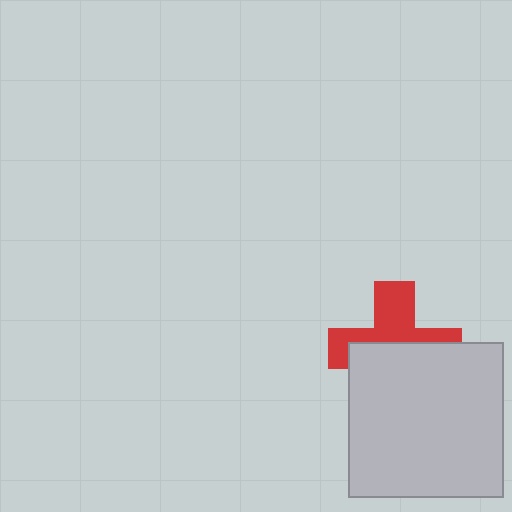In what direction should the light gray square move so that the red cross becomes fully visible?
The light gray square should move down. That is the shortest direction to clear the overlap and leave the red cross fully visible.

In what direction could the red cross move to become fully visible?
The red cross could move up. That would shift it out from behind the light gray square entirely.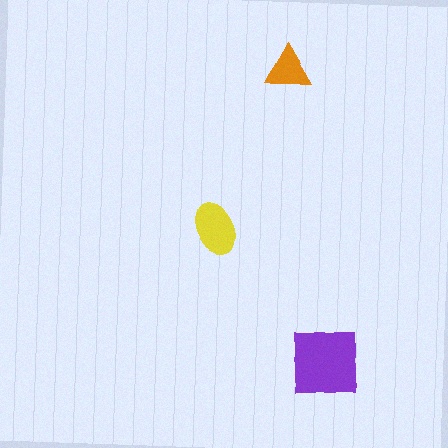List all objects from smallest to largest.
The orange triangle, the yellow ellipse, the purple square.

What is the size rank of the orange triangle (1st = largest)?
3rd.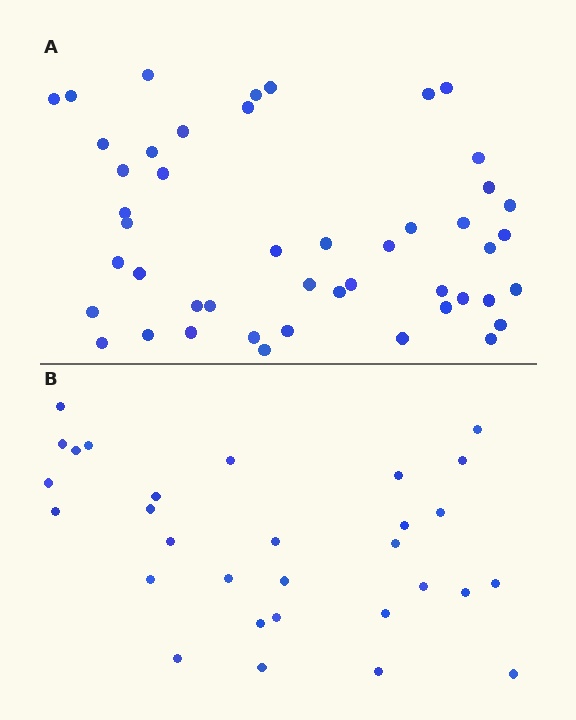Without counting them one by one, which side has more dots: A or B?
Region A (the top region) has more dots.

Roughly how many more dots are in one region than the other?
Region A has approximately 15 more dots than region B.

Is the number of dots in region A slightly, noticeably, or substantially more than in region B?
Region A has substantially more. The ratio is roughly 1.6 to 1.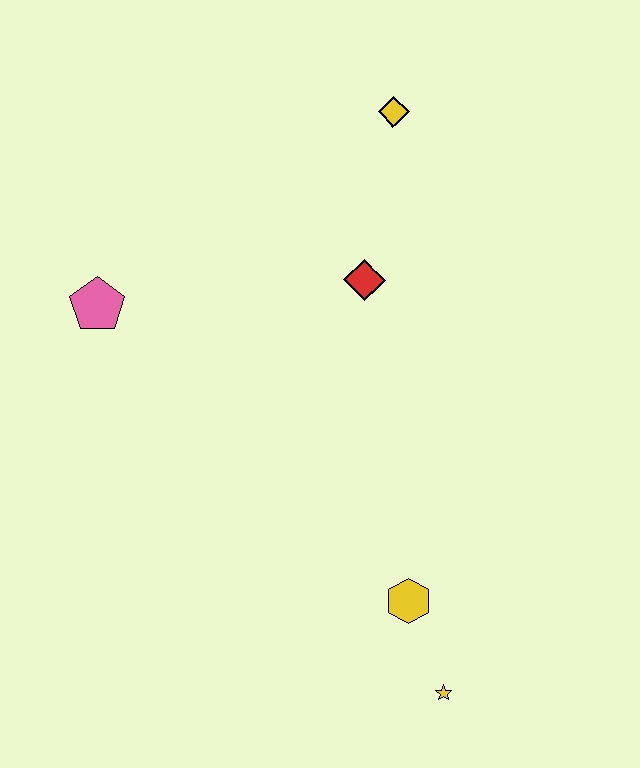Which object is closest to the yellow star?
The yellow hexagon is closest to the yellow star.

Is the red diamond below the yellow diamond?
Yes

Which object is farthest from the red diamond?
The yellow star is farthest from the red diamond.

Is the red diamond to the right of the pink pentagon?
Yes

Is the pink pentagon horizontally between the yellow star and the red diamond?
No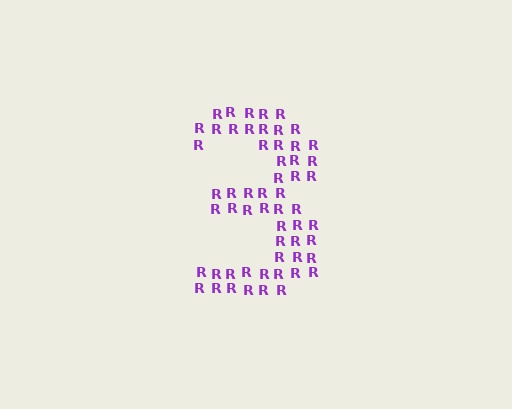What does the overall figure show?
The overall figure shows the digit 3.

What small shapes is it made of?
It is made of small letter R's.